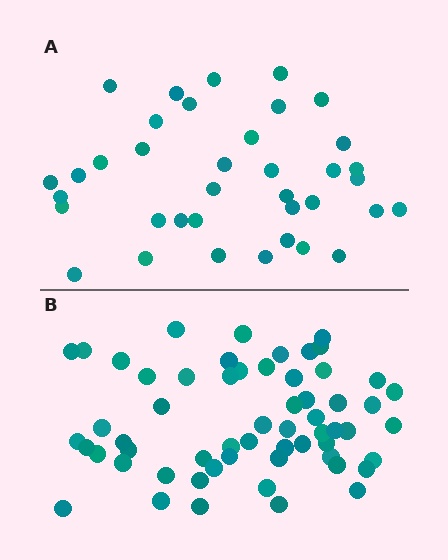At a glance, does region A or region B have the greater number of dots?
Region B (the bottom region) has more dots.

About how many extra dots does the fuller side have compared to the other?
Region B has approximately 20 more dots than region A.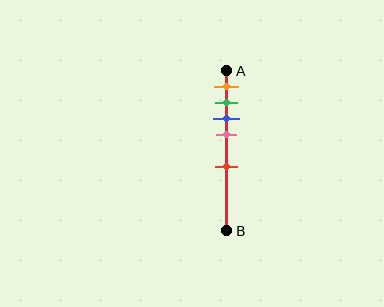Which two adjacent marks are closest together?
The green and blue marks are the closest adjacent pair.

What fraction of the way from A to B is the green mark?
The green mark is approximately 20% (0.2) of the way from A to B.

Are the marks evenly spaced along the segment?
No, the marks are not evenly spaced.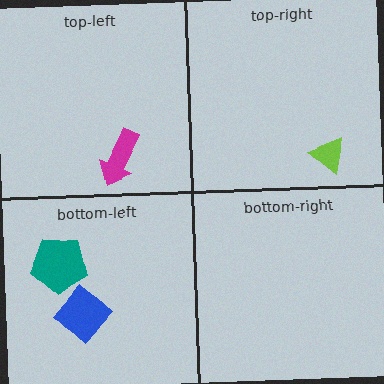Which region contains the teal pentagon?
The bottom-left region.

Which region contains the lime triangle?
The top-right region.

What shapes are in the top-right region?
The lime triangle.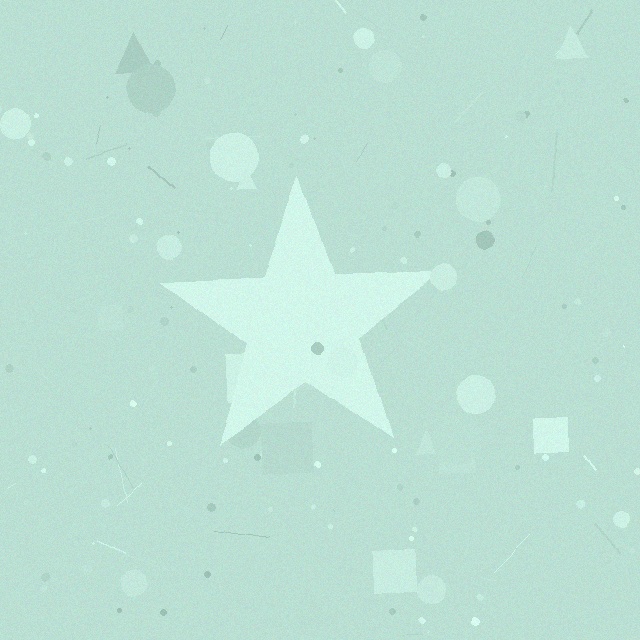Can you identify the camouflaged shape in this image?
The camouflaged shape is a star.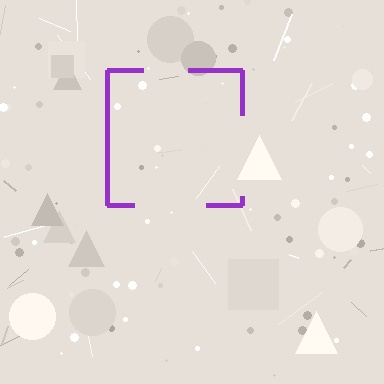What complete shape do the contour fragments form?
The contour fragments form a square.